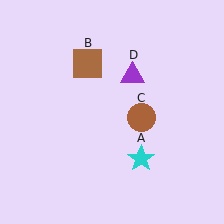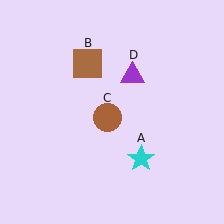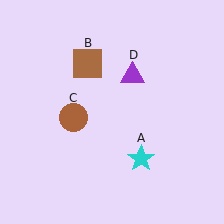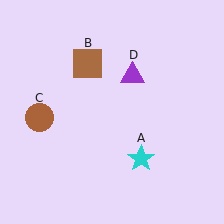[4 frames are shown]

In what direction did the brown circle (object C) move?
The brown circle (object C) moved left.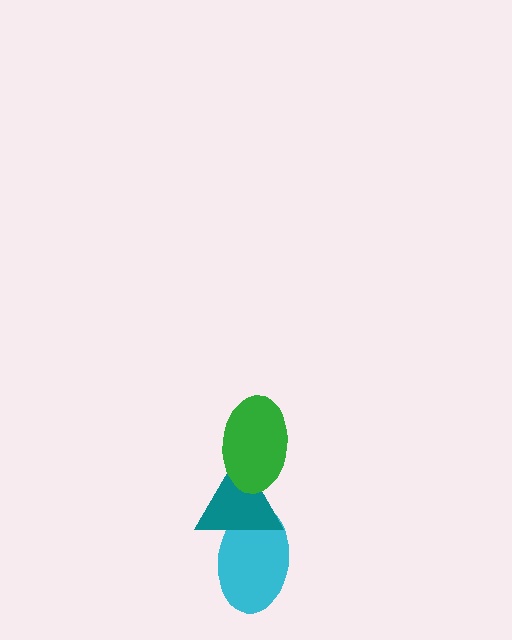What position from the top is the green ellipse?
The green ellipse is 1st from the top.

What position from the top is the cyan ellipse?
The cyan ellipse is 3rd from the top.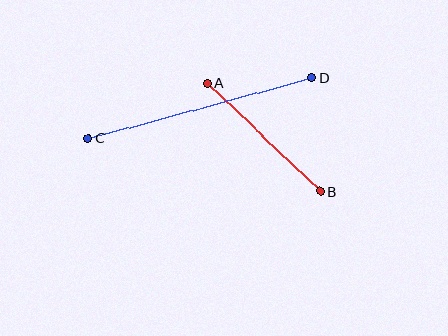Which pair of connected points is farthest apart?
Points C and D are farthest apart.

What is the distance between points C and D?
The distance is approximately 232 pixels.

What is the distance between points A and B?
The distance is approximately 156 pixels.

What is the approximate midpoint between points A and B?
The midpoint is at approximately (264, 137) pixels.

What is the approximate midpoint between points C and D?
The midpoint is at approximately (200, 108) pixels.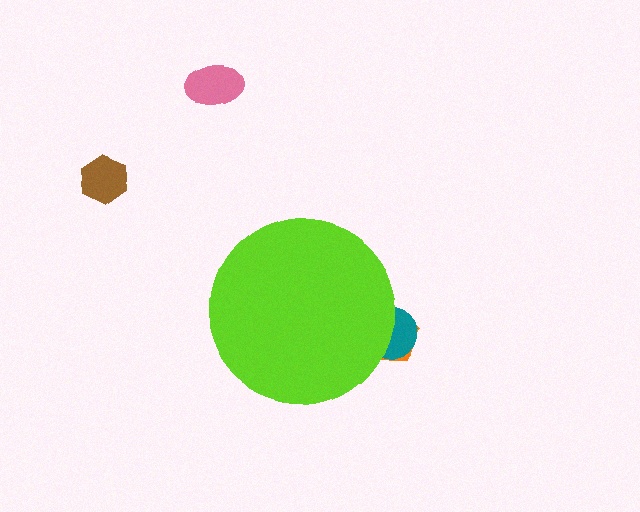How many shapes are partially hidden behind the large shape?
3 shapes are partially hidden.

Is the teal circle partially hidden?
Yes, the teal circle is partially hidden behind the lime circle.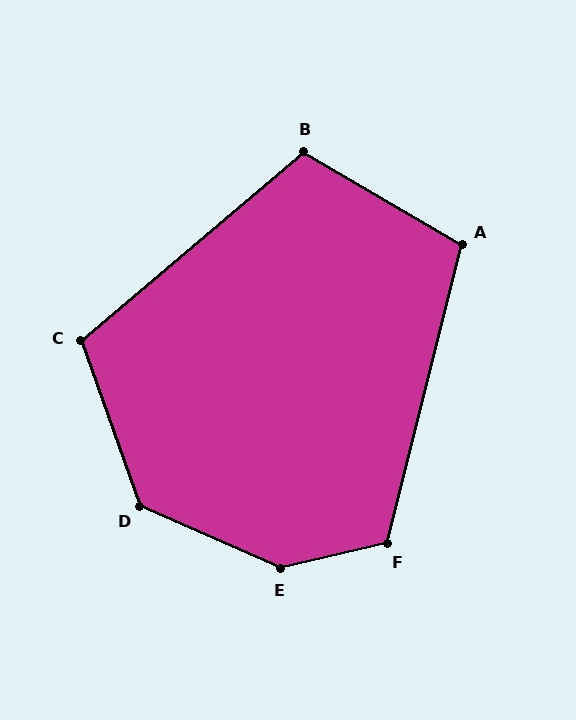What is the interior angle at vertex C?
Approximately 111 degrees (obtuse).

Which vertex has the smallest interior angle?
A, at approximately 106 degrees.